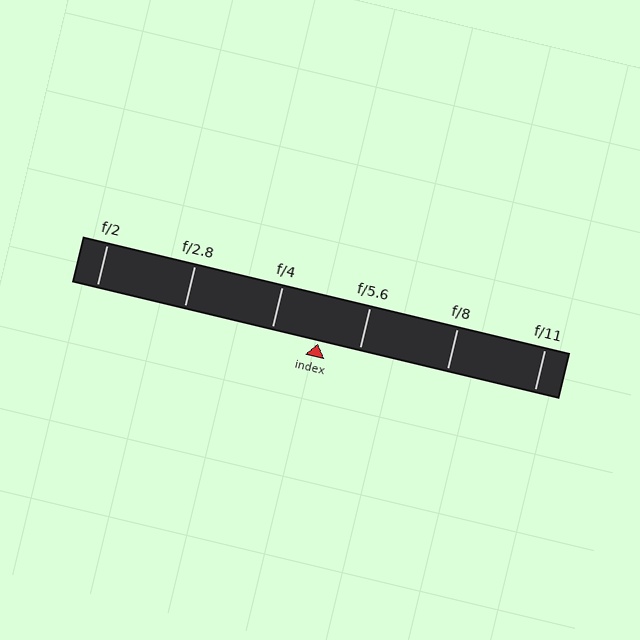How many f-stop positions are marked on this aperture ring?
There are 6 f-stop positions marked.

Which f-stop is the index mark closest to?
The index mark is closest to f/5.6.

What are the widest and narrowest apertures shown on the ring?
The widest aperture shown is f/2 and the narrowest is f/11.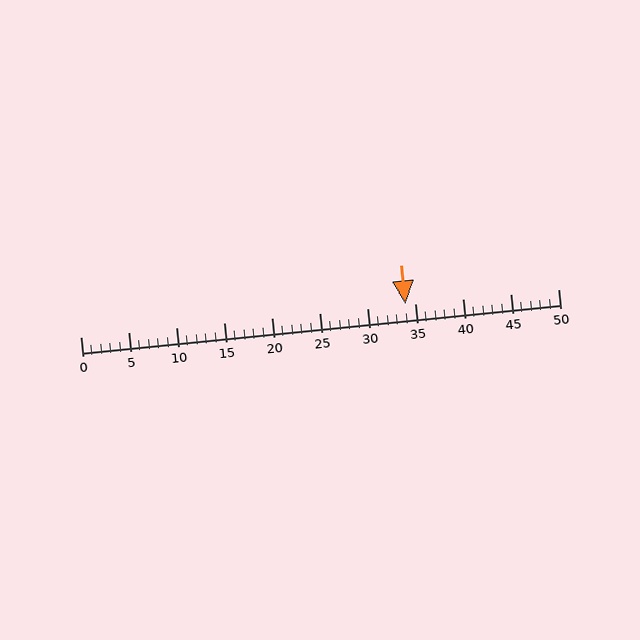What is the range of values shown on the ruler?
The ruler shows values from 0 to 50.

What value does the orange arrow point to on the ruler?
The orange arrow points to approximately 34.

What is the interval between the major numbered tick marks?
The major tick marks are spaced 5 units apart.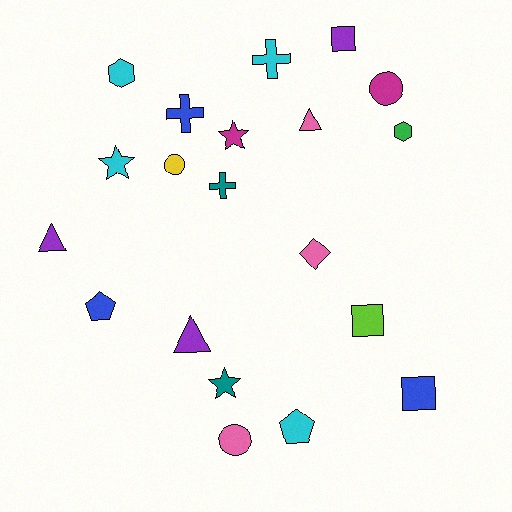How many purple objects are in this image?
There are 3 purple objects.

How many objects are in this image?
There are 20 objects.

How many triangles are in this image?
There are 3 triangles.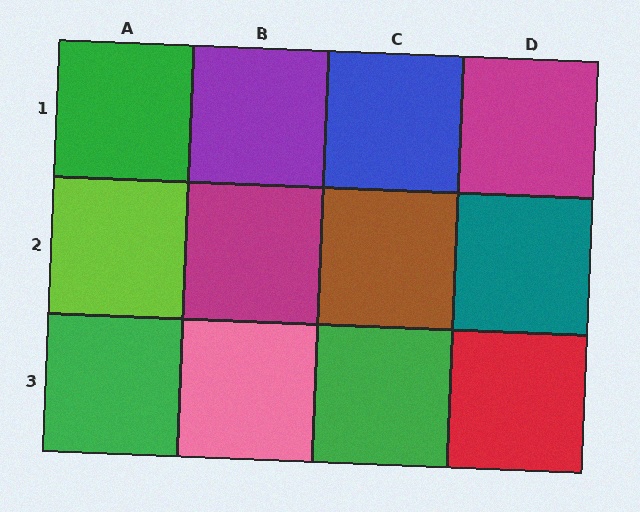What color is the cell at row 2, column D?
Teal.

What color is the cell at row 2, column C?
Brown.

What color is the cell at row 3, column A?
Green.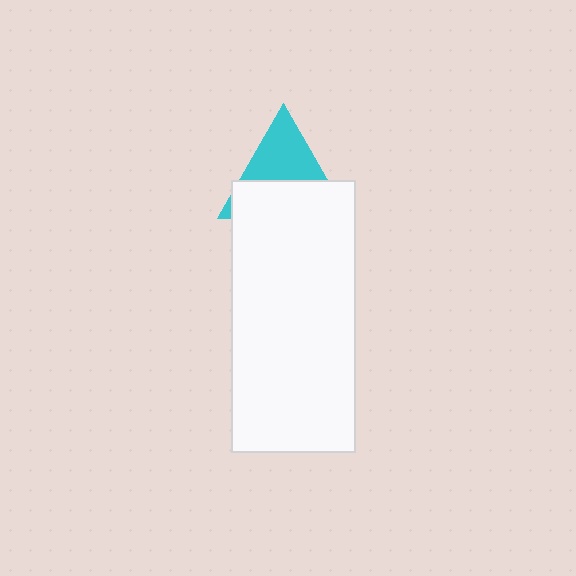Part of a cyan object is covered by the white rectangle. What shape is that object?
It is a triangle.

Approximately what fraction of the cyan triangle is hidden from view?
Roughly 54% of the cyan triangle is hidden behind the white rectangle.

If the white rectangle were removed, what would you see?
You would see the complete cyan triangle.